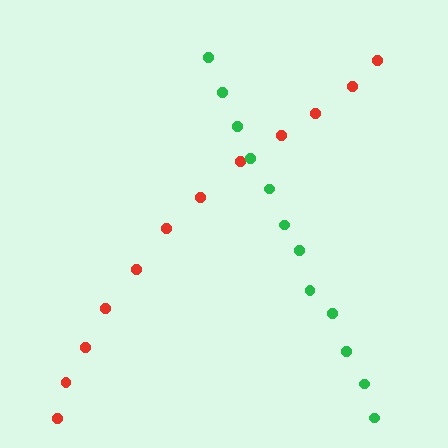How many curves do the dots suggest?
There are 2 distinct paths.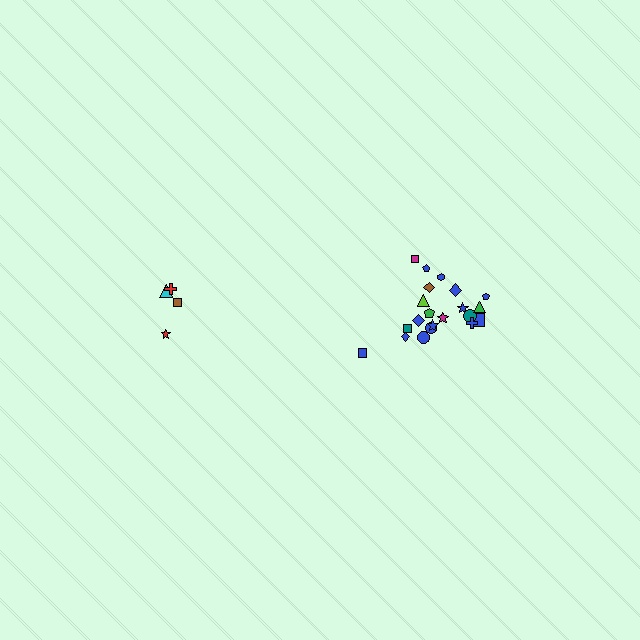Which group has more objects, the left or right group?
The right group.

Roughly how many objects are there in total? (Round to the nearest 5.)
Roughly 25 objects in total.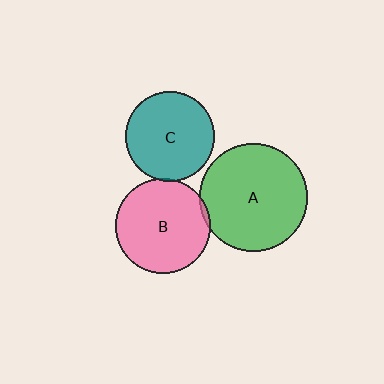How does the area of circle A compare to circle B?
Approximately 1.3 times.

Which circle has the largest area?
Circle A (green).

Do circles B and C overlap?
Yes.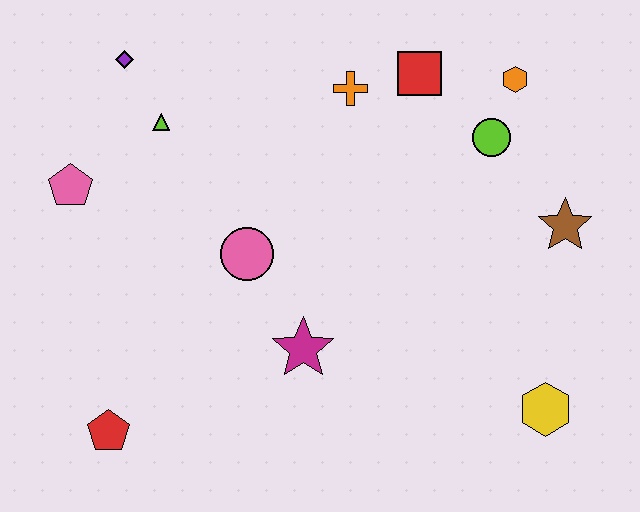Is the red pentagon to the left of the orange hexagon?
Yes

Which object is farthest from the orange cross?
The red pentagon is farthest from the orange cross.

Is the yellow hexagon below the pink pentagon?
Yes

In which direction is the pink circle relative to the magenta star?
The pink circle is above the magenta star.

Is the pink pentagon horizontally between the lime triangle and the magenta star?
No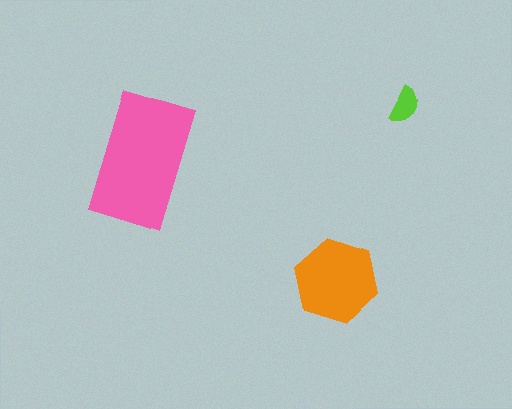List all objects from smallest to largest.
The lime semicircle, the orange hexagon, the pink rectangle.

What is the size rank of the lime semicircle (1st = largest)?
3rd.